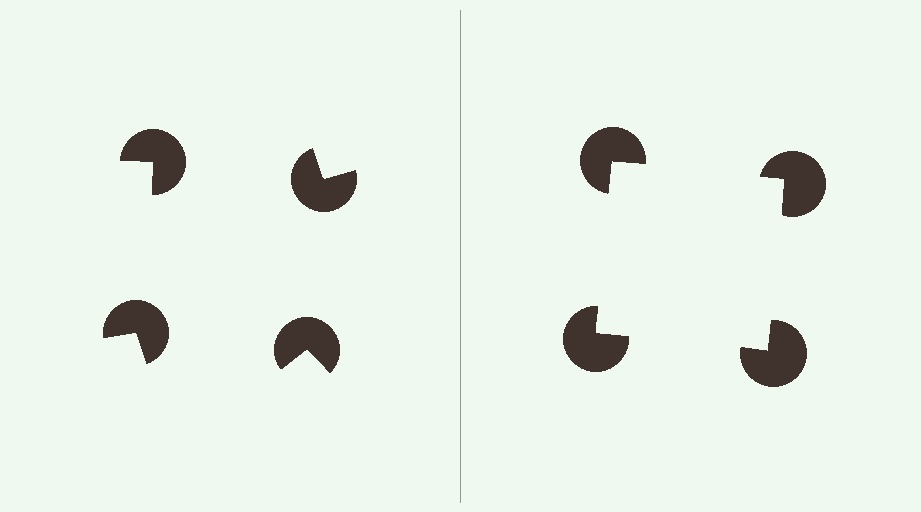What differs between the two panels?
The pac-man discs are positioned identically on both sides; only the wedge orientations differ. On the right they align to a square; on the left they are misaligned.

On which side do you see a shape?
An illusory square appears on the right side. On the left side the wedge cuts are rotated, so no coherent shape forms.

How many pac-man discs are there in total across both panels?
8 — 4 on each side.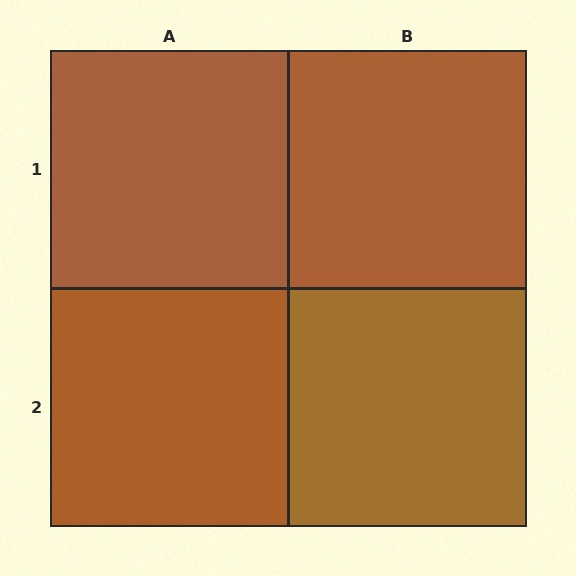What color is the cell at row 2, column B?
Brown.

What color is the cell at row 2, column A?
Brown.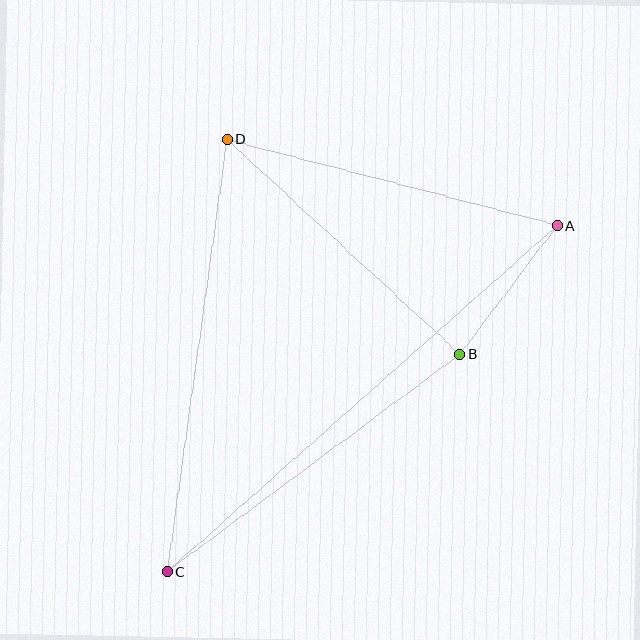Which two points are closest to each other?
Points A and B are closest to each other.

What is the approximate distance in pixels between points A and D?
The distance between A and D is approximately 342 pixels.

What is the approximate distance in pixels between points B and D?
The distance between B and D is approximately 317 pixels.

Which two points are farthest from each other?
Points A and C are farthest from each other.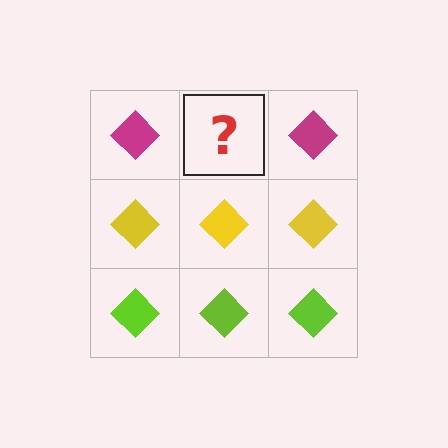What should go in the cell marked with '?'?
The missing cell should contain a magenta diamond.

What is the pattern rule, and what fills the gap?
The rule is that each row has a consistent color. The gap should be filled with a magenta diamond.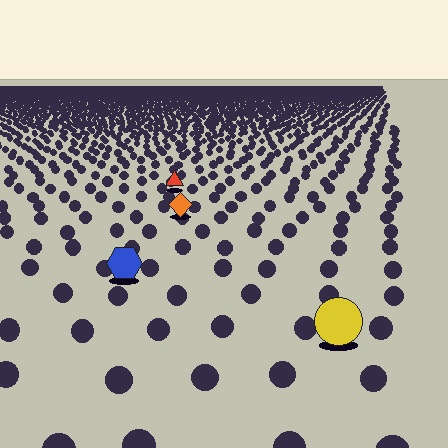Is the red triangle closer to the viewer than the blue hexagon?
No. The blue hexagon is closer — you can tell from the texture gradient: the ground texture is coarser near it.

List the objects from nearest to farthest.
From nearest to farthest: the yellow circle, the blue hexagon, the orange diamond, the red triangle.